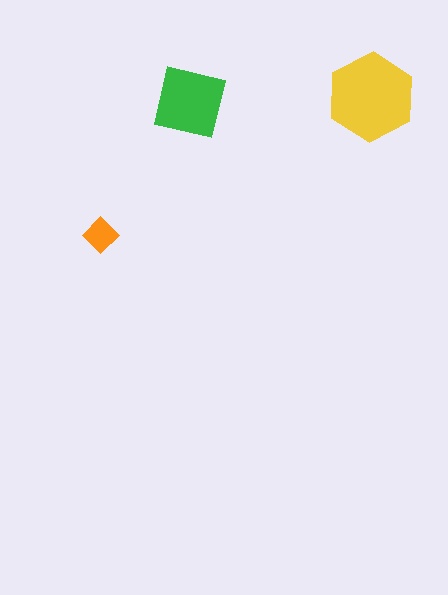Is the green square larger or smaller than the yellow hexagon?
Smaller.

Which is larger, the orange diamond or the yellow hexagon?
The yellow hexagon.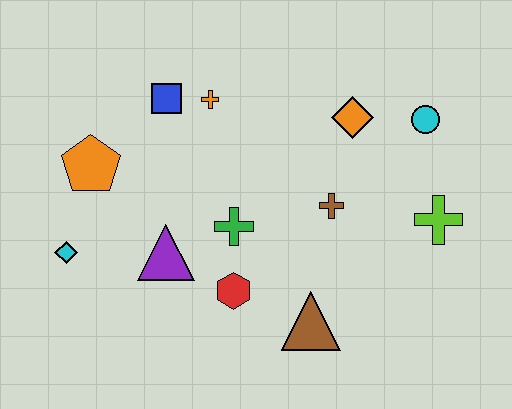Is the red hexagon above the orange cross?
No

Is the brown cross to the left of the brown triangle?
No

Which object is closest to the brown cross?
The orange diamond is closest to the brown cross.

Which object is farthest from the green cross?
The cyan circle is farthest from the green cross.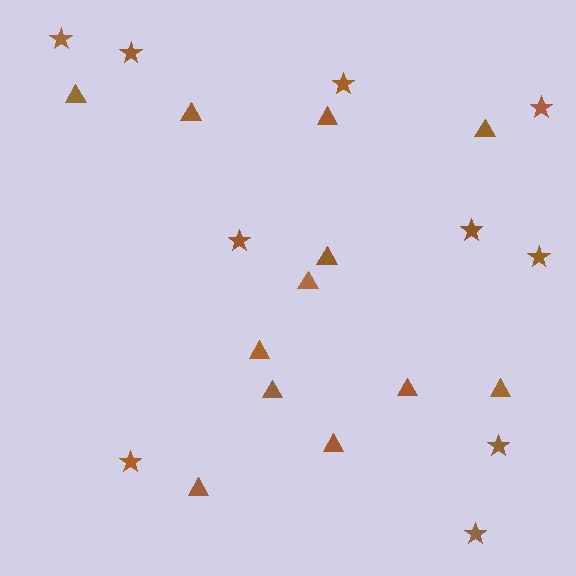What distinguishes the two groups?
There are 2 groups: one group of stars (10) and one group of triangles (12).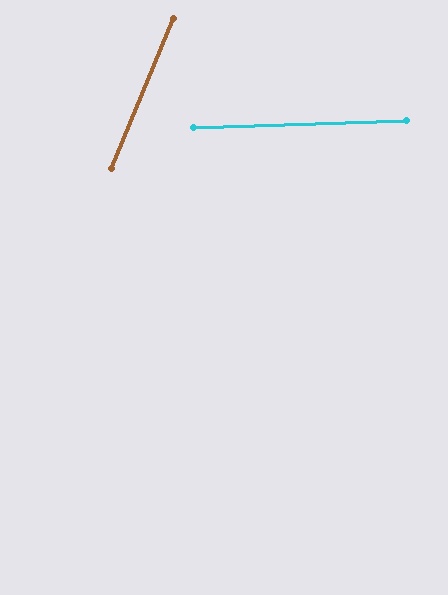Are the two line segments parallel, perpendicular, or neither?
Neither parallel nor perpendicular — they differ by about 66°.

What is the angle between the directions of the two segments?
Approximately 66 degrees.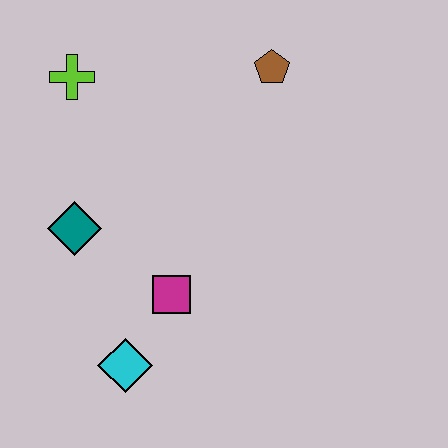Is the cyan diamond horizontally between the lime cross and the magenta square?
Yes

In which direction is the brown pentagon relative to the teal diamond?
The brown pentagon is to the right of the teal diamond.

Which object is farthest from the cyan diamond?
The brown pentagon is farthest from the cyan diamond.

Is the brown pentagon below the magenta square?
No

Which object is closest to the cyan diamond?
The magenta square is closest to the cyan diamond.